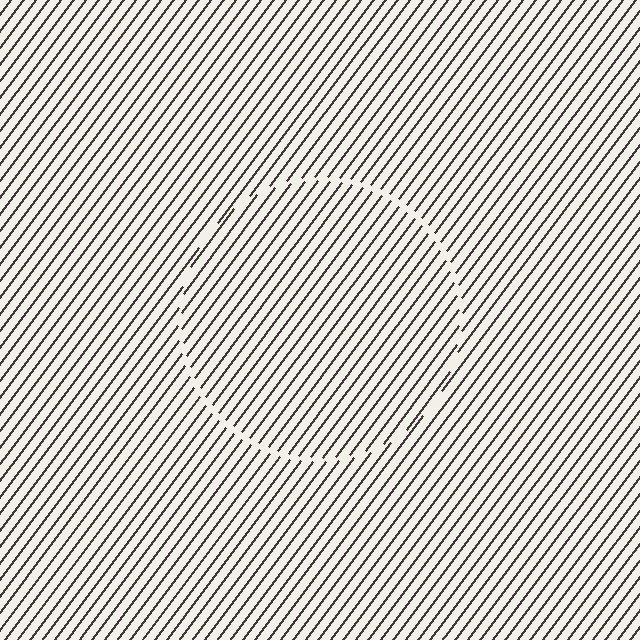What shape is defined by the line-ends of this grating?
An illusory circle. The interior of the shape contains the same grating, shifted by half a period — the contour is defined by the phase discontinuity where line-ends from the inner and outer gratings abut.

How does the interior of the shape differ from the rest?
The interior of the shape contains the same grating, shifted by half a period — the contour is defined by the phase discontinuity where line-ends from the inner and outer gratings abut.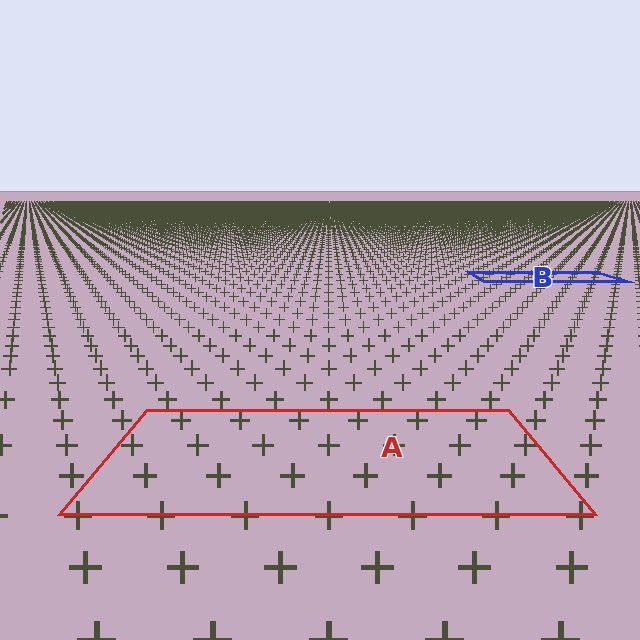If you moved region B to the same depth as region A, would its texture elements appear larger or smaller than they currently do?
They would appear larger. At a closer depth, the same texture elements are projected at a bigger on-screen size.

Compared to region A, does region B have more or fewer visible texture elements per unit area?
Region B has more texture elements per unit area — they are packed more densely because it is farther away.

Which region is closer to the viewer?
Region A is closer. The texture elements there are larger and more spread out.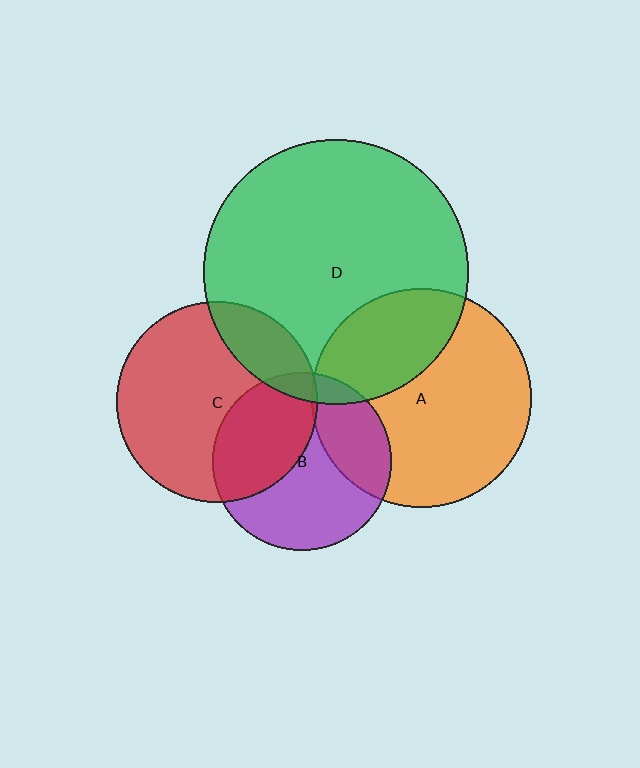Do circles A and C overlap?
Yes.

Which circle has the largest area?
Circle D (green).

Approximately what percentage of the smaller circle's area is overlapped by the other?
Approximately 5%.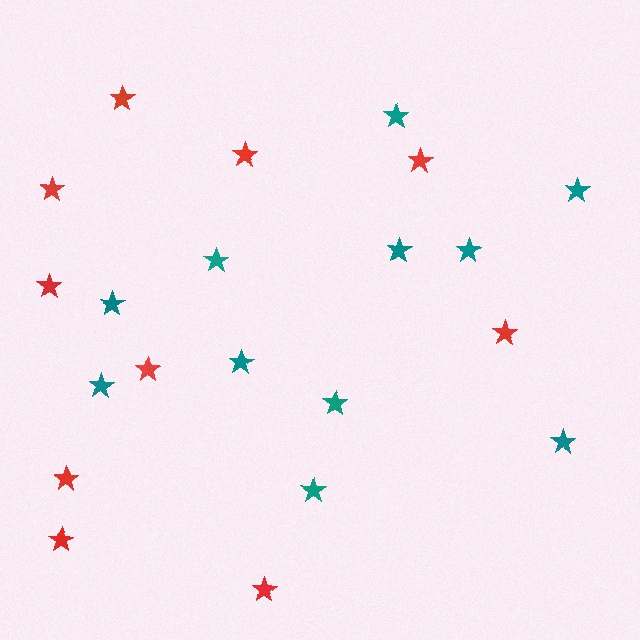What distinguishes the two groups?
There are 2 groups: one group of teal stars (11) and one group of red stars (10).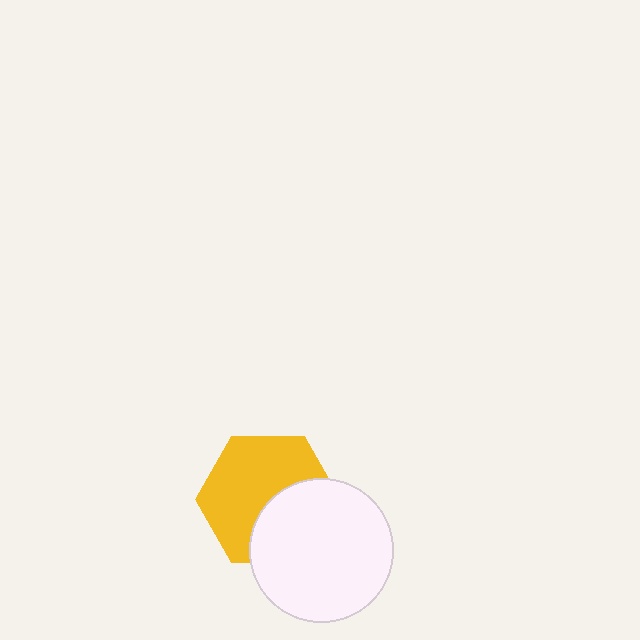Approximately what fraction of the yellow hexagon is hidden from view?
Roughly 39% of the yellow hexagon is hidden behind the white circle.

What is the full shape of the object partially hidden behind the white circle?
The partially hidden object is a yellow hexagon.